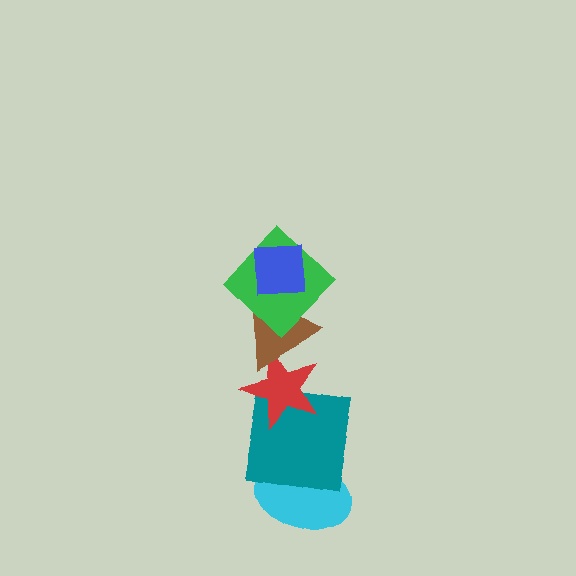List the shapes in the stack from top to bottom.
From top to bottom: the blue square, the green diamond, the brown triangle, the red star, the teal square, the cyan ellipse.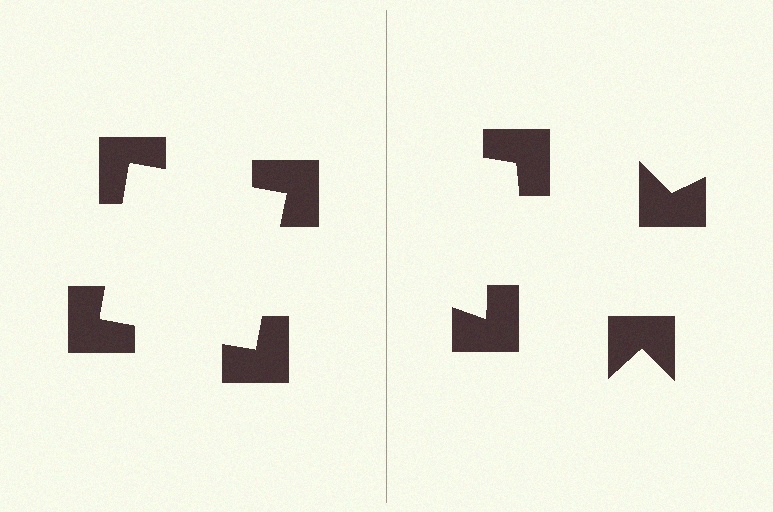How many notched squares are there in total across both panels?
8 — 4 on each side.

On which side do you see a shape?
An illusory square appears on the left side. On the right side the wedge cuts are rotated, so no coherent shape forms.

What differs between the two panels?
The notched squares are positioned identically on both sides; only the wedge orientations differ. On the left they align to a square; on the right they are misaligned.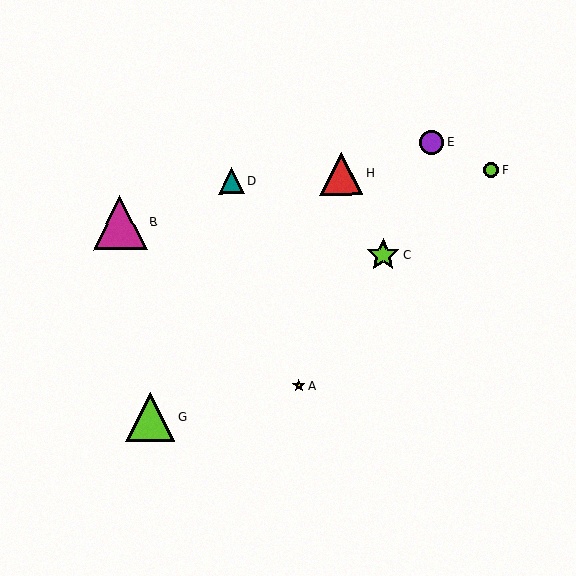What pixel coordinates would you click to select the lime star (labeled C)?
Click at (383, 255) to select the lime star C.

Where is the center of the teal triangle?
The center of the teal triangle is at (231, 181).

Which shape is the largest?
The magenta triangle (labeled B) is the largest.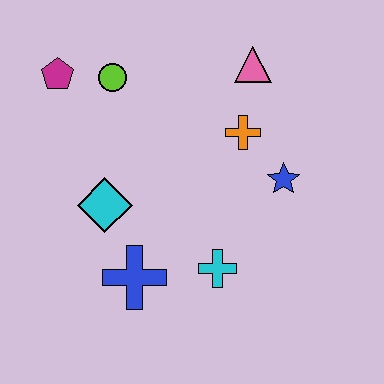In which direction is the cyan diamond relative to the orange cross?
The cyan diamond is to the left of the orange cross.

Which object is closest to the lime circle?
The magenta pentagon is closest to the lime circle.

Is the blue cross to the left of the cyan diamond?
No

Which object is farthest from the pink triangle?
The blue cross is farthest from the pink triangle.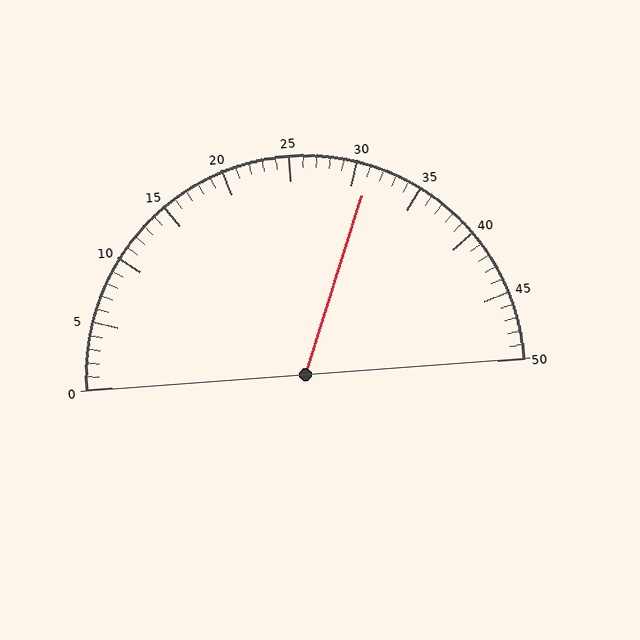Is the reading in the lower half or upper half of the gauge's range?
The reading is in the upper half of the range (0 to 50).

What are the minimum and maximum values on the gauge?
The gauge ranges from 0 to 50.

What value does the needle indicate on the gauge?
The needle indicates approximately 31.